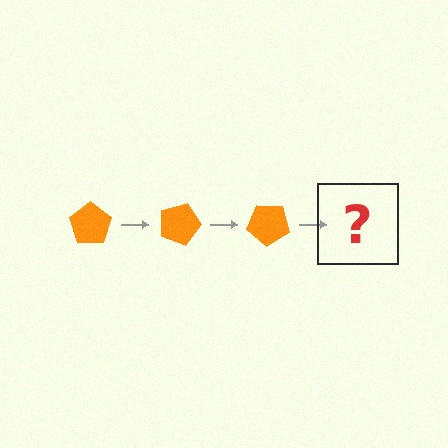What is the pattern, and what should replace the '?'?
The pattern is that the pentagon rotates 20 degrees each step. The '?' should be an orange pentagon rotated 60 degrees.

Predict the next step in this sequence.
The next step is an orange pentagon rotated 60 degrees.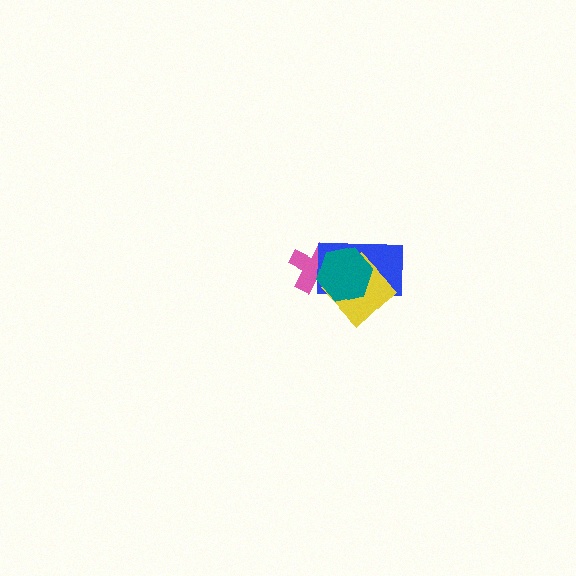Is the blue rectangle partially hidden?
Yes, it is partially covered by another shape.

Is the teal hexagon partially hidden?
No, no other shape covers it.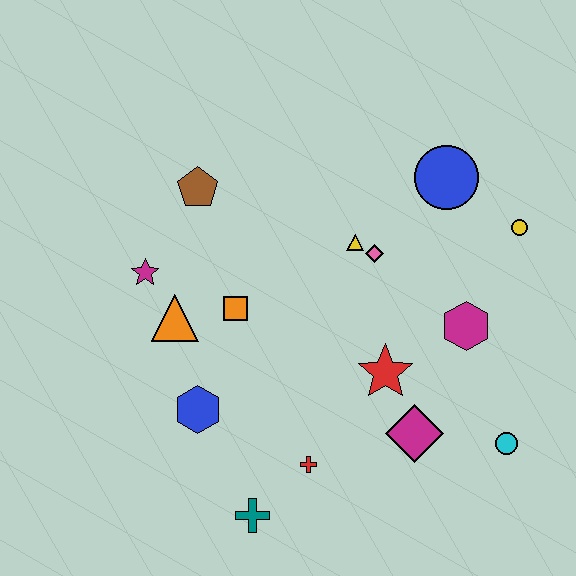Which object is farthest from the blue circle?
The teal cross is farthest from the blue circle.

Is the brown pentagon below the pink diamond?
No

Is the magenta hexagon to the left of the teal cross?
No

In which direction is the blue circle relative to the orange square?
The blue circle is to the right of the orange square.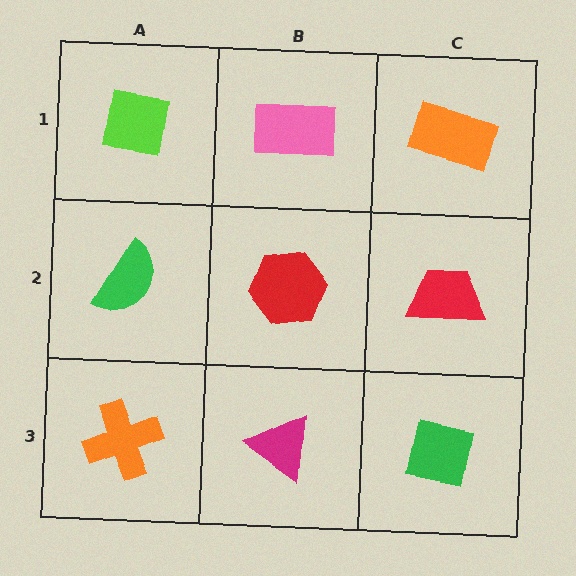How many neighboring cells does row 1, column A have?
2.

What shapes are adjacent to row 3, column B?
A red hexagon (row 2, column B), an orange cross (row 3, column A), a green square (row 3, column C).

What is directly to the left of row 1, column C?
A pink rectangle.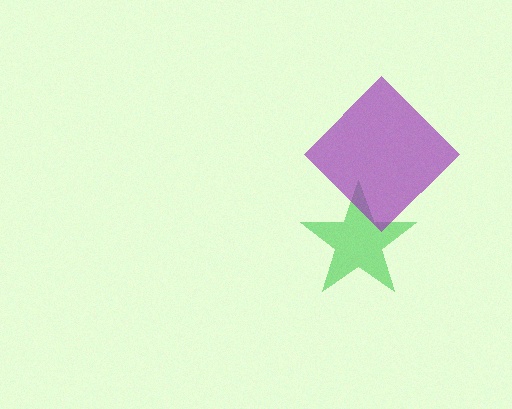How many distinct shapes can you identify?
There are 2 distinct shapes: a green star, a purple diamond.